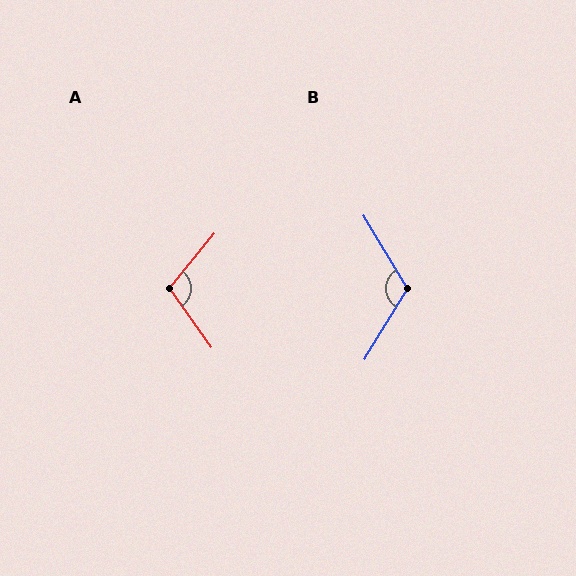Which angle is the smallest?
A, at approximately 105 degrees.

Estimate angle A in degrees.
Approximately 105 degrees.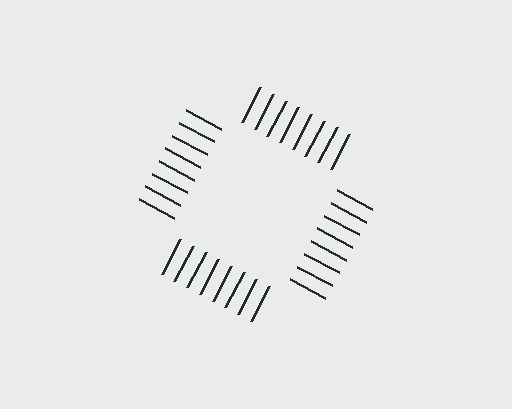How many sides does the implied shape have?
4 sides — the line-ends trace a square.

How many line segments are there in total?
32 — 8 along each of the 4 edges.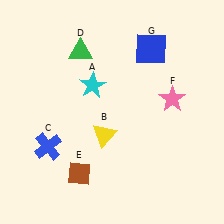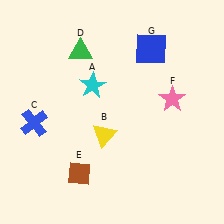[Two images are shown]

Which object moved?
The blue cross (C) moved up.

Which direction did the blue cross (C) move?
The blue cross (C) moved up.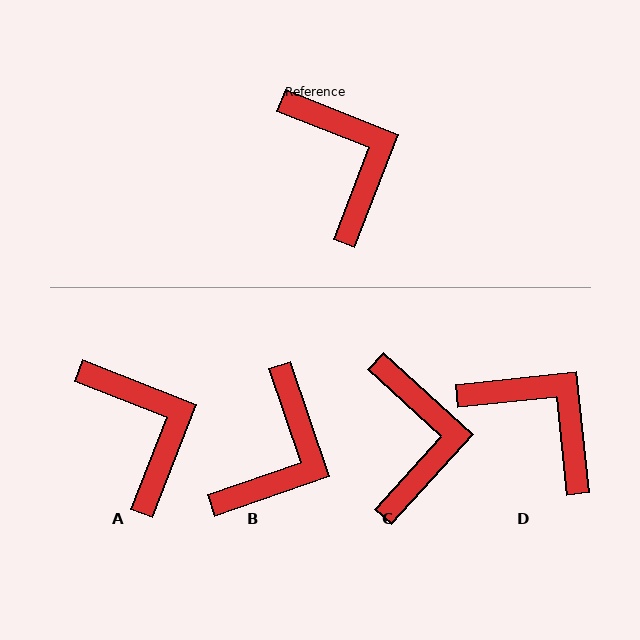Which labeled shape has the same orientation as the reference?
A.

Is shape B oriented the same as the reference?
No, it is off by about 50 degrees.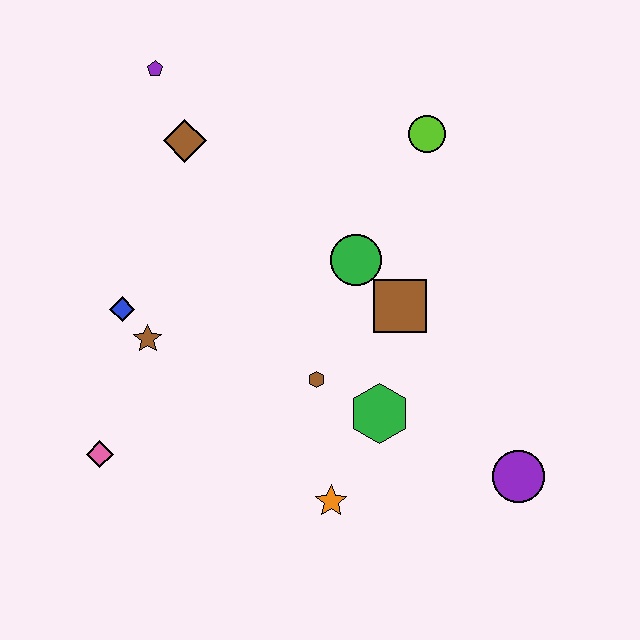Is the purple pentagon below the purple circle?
No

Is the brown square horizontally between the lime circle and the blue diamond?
Yes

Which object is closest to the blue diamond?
The brown star is closest to the blue diamond.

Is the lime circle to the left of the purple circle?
Yes